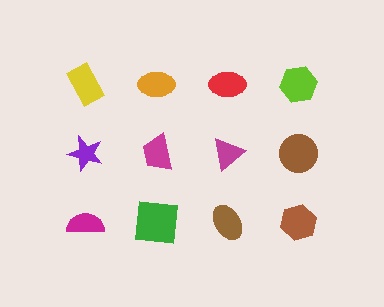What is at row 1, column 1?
A yellow rectangle.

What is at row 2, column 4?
A brown circle.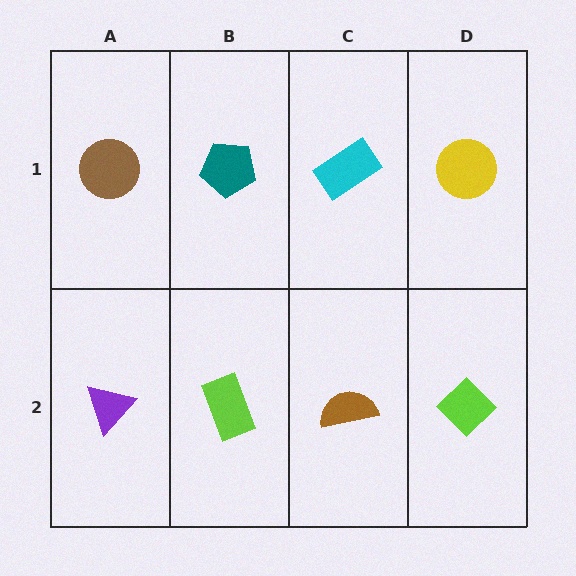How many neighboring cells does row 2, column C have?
3.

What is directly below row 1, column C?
A brown semicircle.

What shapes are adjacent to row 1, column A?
A purple triangle (row 2, column A), a teal pentagon (row 1, column B).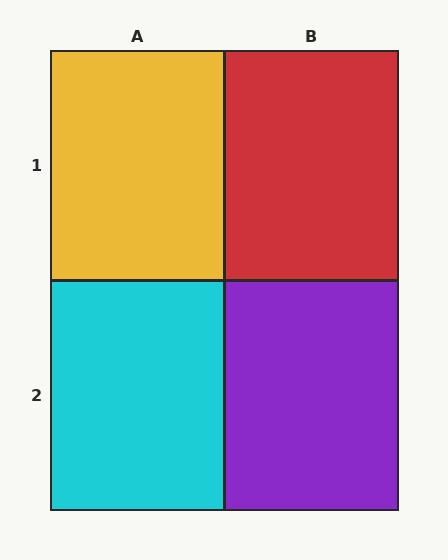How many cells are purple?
1 cell is purple.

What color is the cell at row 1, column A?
Yellow.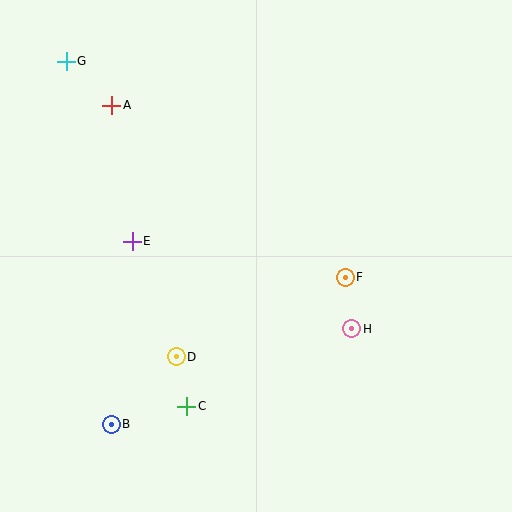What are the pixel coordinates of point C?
Point C is at (187, 406).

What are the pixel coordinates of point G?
Point G is at (66, 61).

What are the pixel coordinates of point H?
Point H is at (352, 329).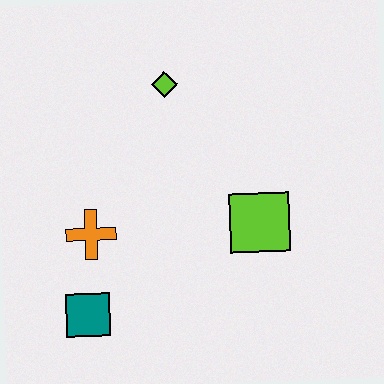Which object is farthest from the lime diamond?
The teal square is farthest from the lime diamond.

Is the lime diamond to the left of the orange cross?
No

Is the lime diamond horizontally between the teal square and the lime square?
Yes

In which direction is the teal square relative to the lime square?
The teal square is to the left of the lime square.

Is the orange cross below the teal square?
No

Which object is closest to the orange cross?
The teal square is closest to the orange cross.